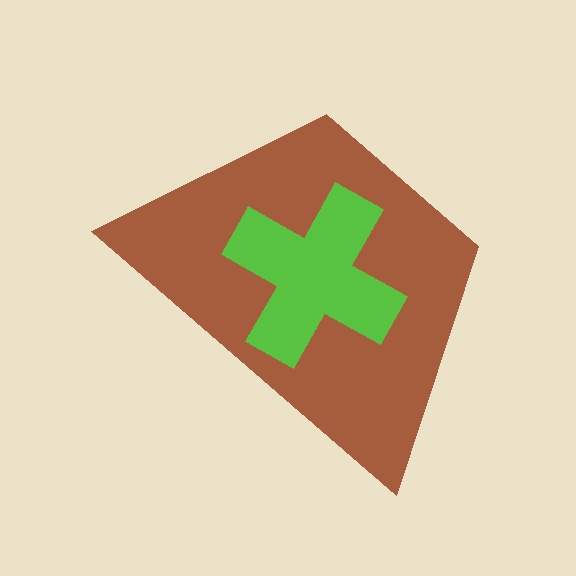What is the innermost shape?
The lime cross.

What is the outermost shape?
The brown trapezoid.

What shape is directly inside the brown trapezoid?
The lime cross.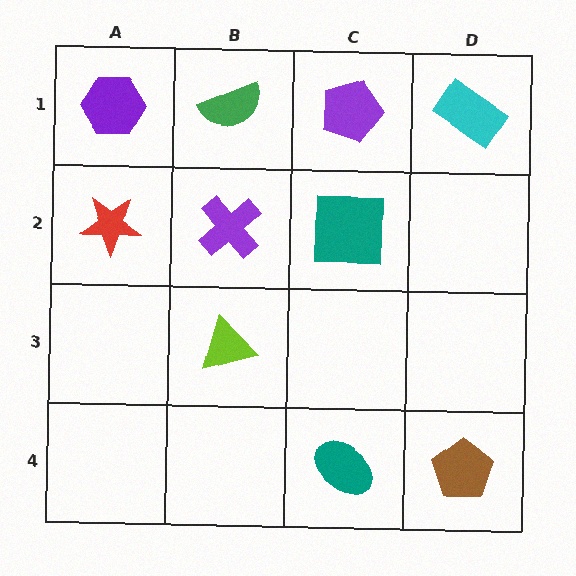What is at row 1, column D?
A cyan rectangle.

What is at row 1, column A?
A purple hexagon.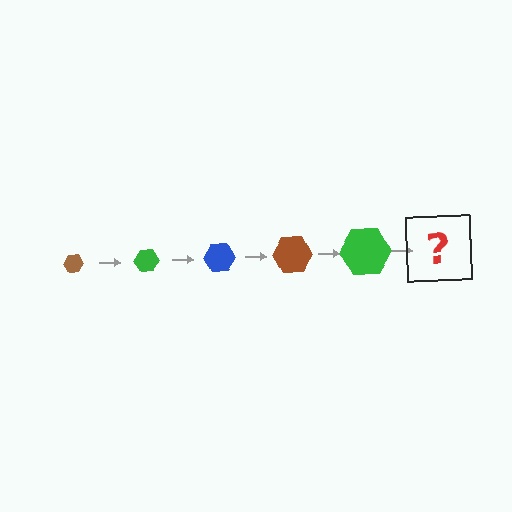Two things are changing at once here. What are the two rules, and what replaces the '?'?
The two rules are that the hexagon grows larger each step and the color cycles through brown, green, and blue. The '?' should be a blue hexagon, larger than the previous one.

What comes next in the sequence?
The next element should be a blue hexagon, larger than the previous one.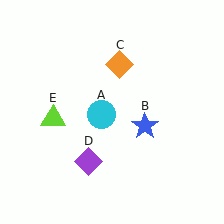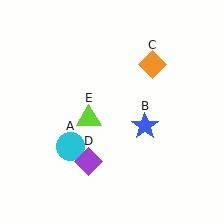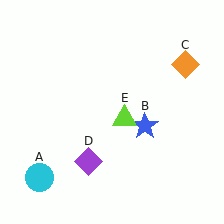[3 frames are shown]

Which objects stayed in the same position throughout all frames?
Blue star (object B) and purple diamond (object D) remained stationary.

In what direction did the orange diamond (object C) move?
The orange diamond (object C) moved right.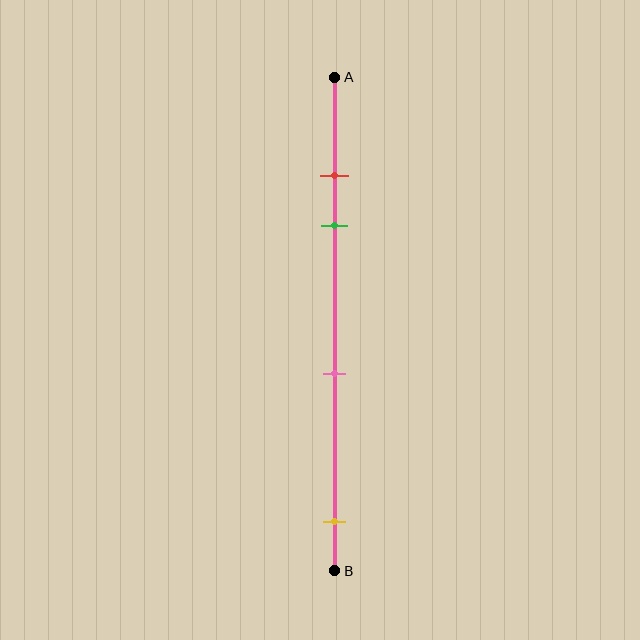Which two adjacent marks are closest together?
The red and green marks are the closest adjacent pair.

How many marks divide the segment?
There are 4 marks dividing the segment.